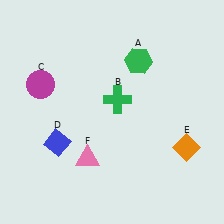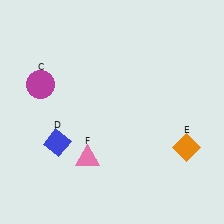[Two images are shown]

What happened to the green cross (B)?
The green cross (B) was removed in Image 2. It was in the top-right area of Image 1.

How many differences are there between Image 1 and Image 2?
There are 2 differences between the two images.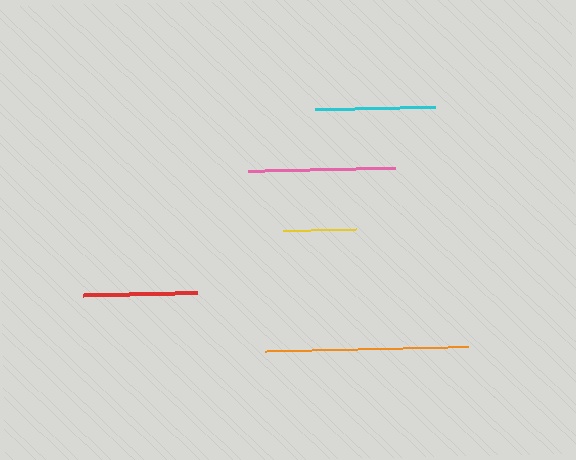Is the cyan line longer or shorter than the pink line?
The pink line is longer than the cyan line.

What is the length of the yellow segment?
The yellow segment is approximately 73 pixels long.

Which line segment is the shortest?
The yellow line is the shortest at approximately 73 pixels.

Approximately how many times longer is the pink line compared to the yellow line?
The pink line is approximately 2.0 times the length of the yellow line.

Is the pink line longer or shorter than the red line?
The pink line is longer than the red line.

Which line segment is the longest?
The orange line is the longest at approximately 202 pixels.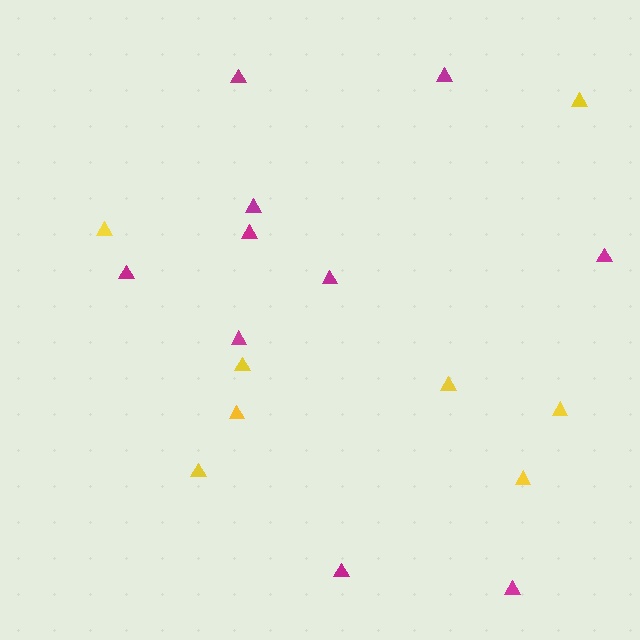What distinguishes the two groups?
There are 2 groups: one group of magenta triangles (10) and one group of yellow triangles (8).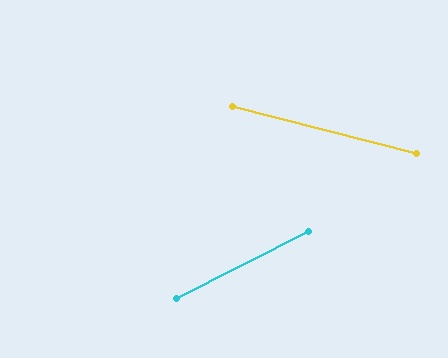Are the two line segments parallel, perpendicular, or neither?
Neither parallel nor perpendicular — they differ by about 41°.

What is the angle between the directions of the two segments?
Approximately 41 degrees.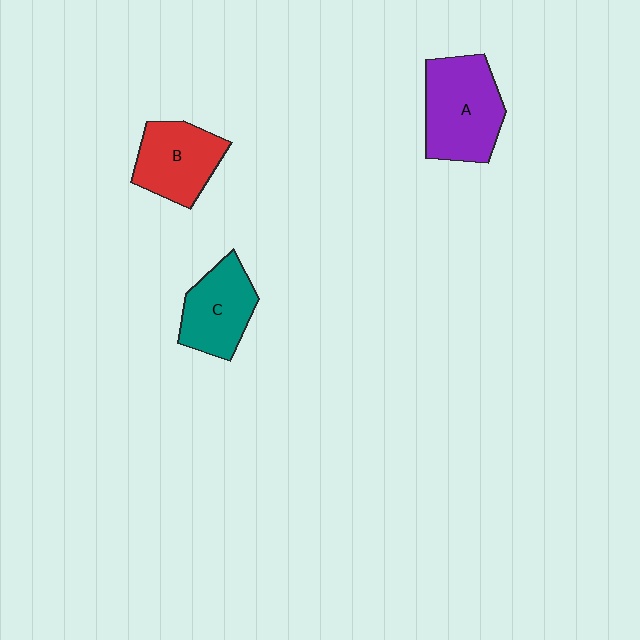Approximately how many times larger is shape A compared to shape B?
Approximately 1.3 times.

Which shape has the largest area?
Shape A (purple).